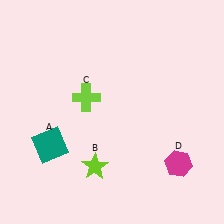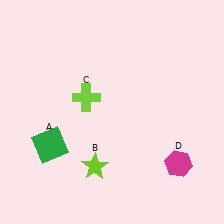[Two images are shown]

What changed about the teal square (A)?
In Image 1, A is teal. In Image 2, it changed to green.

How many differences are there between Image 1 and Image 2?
There is 1 difference between the two images.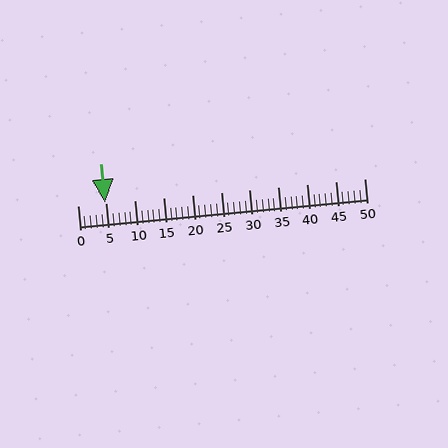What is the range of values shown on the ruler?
The ruler shows values from 0 to 50.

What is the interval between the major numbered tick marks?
The major tick marks are spaced 5 units apart.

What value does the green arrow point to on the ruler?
The green arrow points to approximately 5.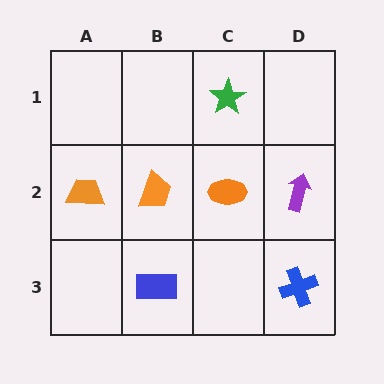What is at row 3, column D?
A blue cross.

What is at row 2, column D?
A purple arrow.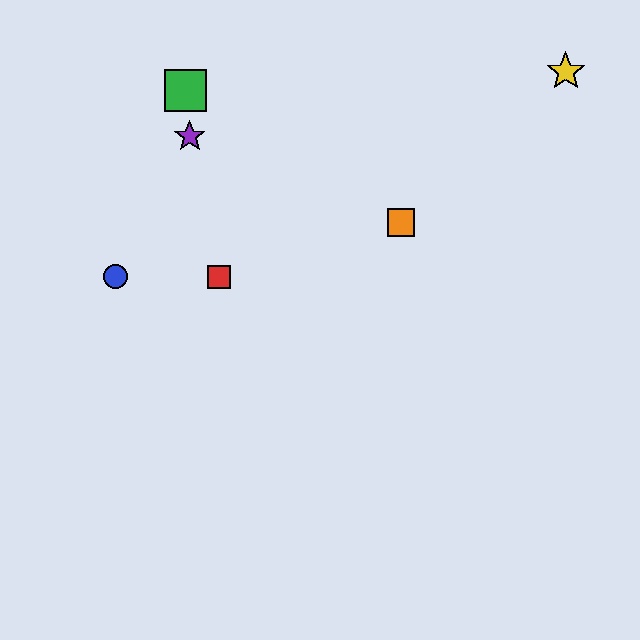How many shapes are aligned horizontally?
2 shapes (the red square, the blue circle) are aligned horizontally.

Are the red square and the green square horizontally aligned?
No, the red square is at y≈277 and the green square is at y≈90.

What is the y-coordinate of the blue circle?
The blue circle is at y≈277.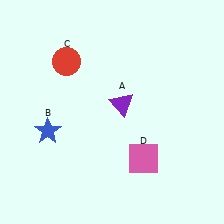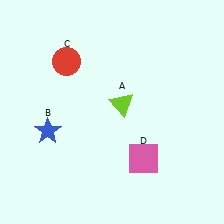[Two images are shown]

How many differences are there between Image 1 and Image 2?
There is 1 difference between the two images.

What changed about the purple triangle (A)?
In Image 1, A is purple. In Image 2, it changed to lime.